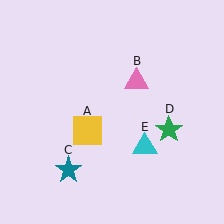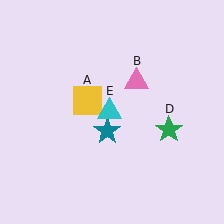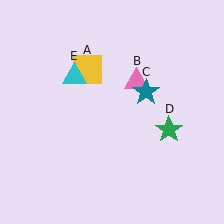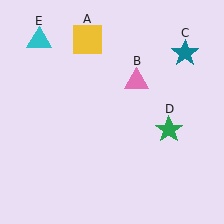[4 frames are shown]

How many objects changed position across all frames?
3 objects changed position: yellow square (object A), teal star (object C), cyan triangle (object E).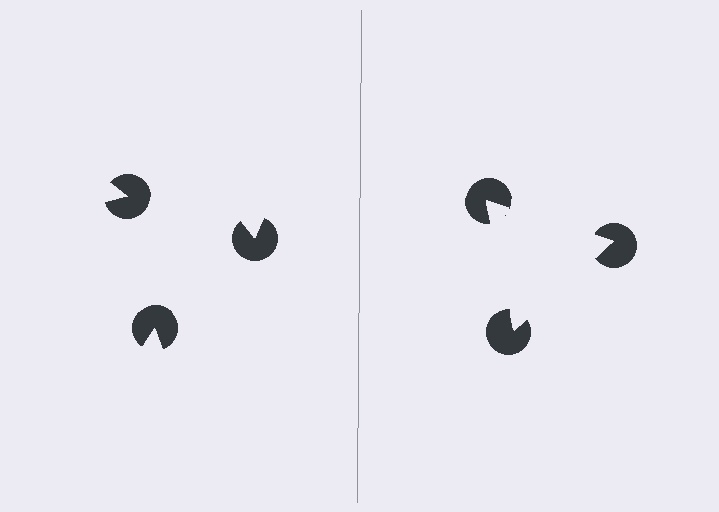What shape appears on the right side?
An illusory triangle.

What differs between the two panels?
The pac-man discs are positioned identically on both sides; only the wedge orientations differ. On the right they align to a triangle; on the left they are misaligned.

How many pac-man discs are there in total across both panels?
6 — 3 on each side.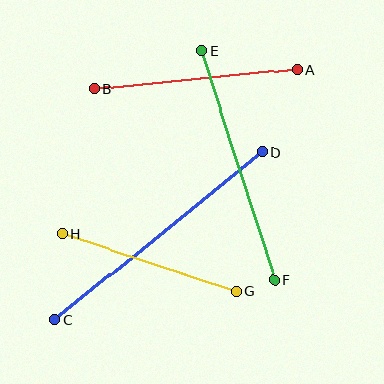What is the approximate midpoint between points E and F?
The midpoint is at approximately (238, 165) pixels.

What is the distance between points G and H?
The distance is approximately 184 pixels.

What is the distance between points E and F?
The distance is approximately 241 pixels.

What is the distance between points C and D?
The distance is approximately 267 pixels.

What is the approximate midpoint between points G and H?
The midpoint is at approximately (149, 263) pixels.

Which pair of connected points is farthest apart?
Points C and D are farthest apart.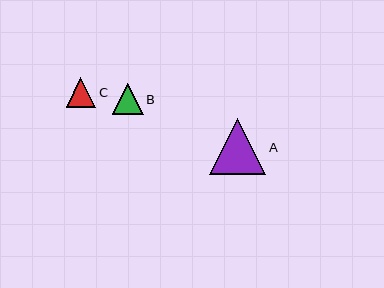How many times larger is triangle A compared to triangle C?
Triangle A is approximately 1.9 times the size of triangle C.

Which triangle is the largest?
Triangle A is the largest with a size of approximately 56 pixels.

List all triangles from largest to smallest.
From largest to smallest: A, B, C.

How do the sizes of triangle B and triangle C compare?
Triangle B and triangle C are approximately the same size.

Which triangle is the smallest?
Triangle C is the smallest with a size of approximately 30 pixels.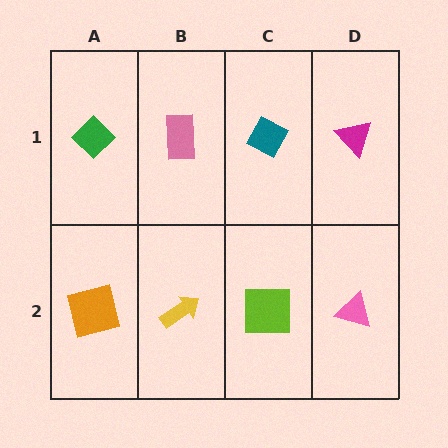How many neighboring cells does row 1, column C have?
3.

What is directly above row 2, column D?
A magenta triangle.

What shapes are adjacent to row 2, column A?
A green diamond (row 1, column A), a yellow arrow (row 2, column B).